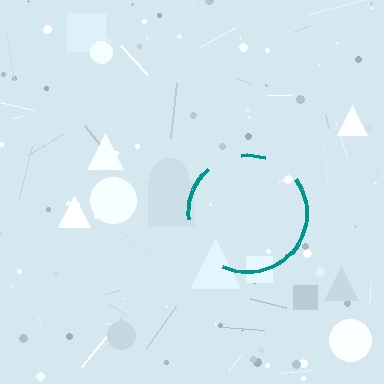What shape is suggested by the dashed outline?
The dashed outline suggests a circle.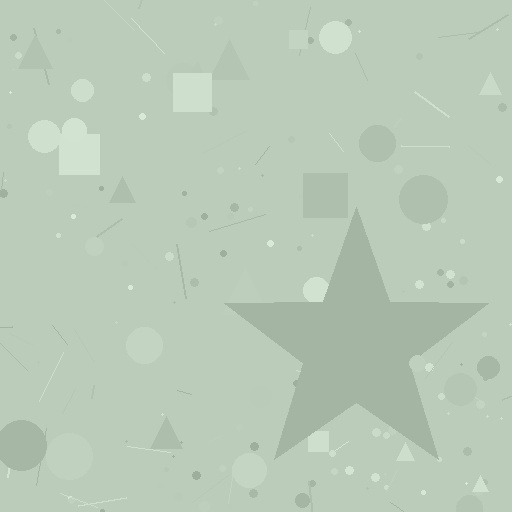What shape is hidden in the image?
A star is hidden in the image.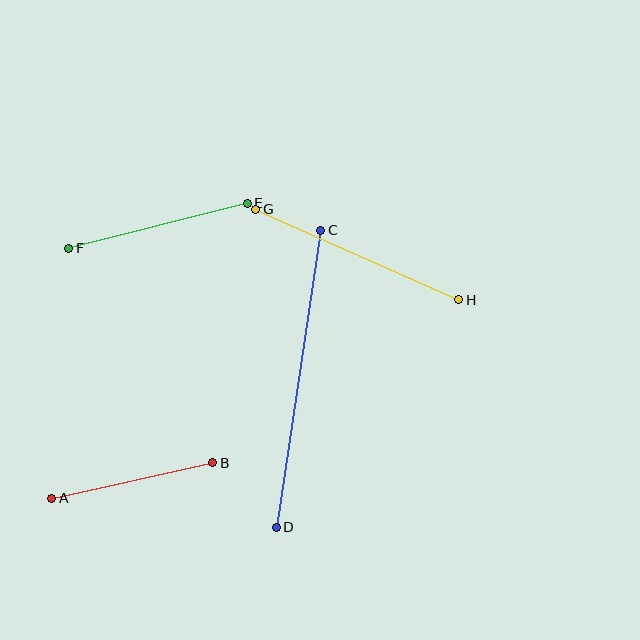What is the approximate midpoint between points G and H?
The midpoint is at approximately (357, 254) pixels.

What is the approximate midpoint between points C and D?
The midpoint is at approximately (299, 379) pixels.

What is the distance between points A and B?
The distance is approximately 165 pixels.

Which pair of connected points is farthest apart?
Points C and D are farthest apart.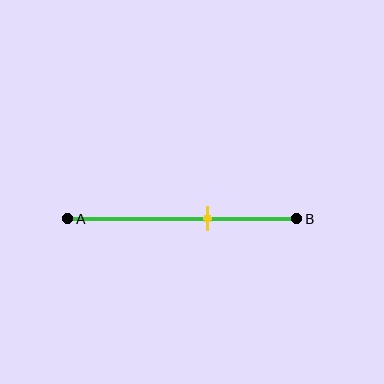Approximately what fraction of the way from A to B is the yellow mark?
The yellow mark is approximately 60% of the way from A to B.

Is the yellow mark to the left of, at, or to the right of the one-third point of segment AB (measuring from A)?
The yellow mark is to the right of the one-third point of segment AB.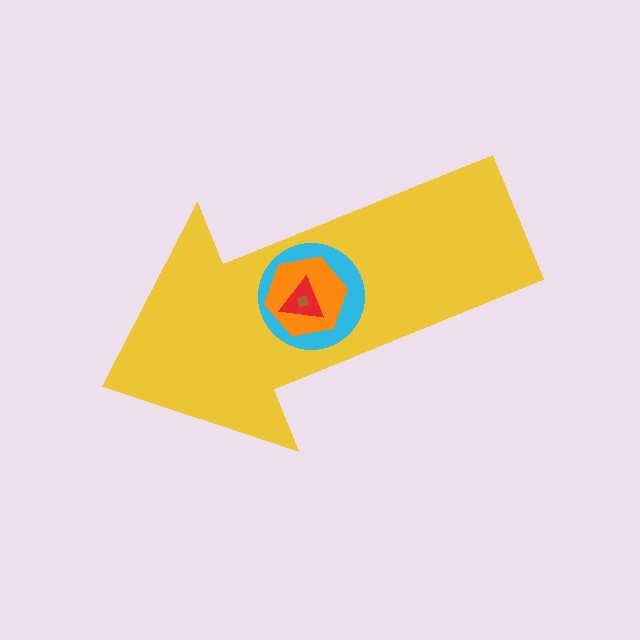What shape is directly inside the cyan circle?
The orange hexagon.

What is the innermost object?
The brown diamond.